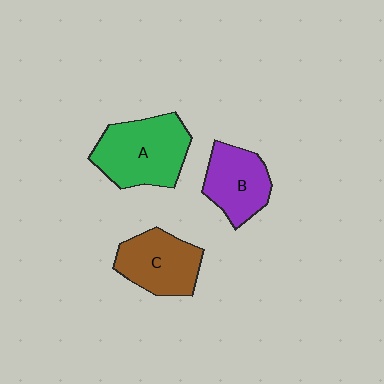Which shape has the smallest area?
Shape B (purple).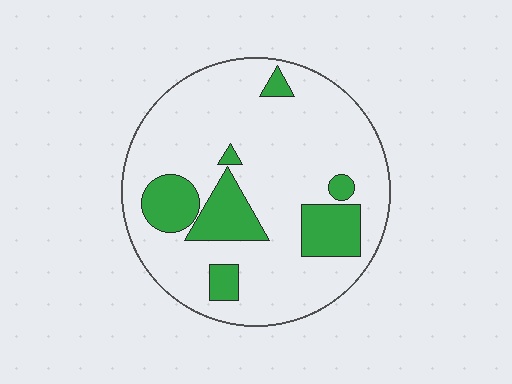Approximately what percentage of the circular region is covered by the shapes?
Approximately 20%.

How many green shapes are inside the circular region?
7.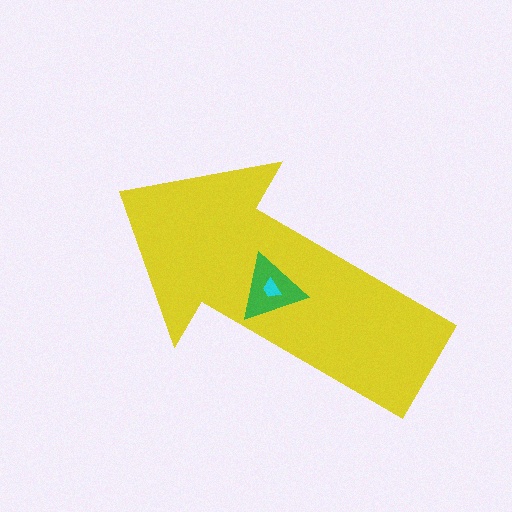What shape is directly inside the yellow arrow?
The green triangle.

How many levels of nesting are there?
3.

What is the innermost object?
The cyan trapezoid.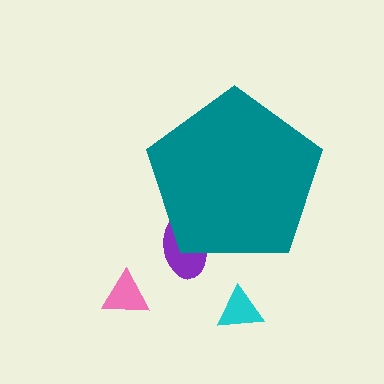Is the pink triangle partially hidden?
No, the pink triangle is fully visible.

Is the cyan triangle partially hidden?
No, the cyan triangle is fully visible.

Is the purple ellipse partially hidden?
Yes, the purple ellipse is partially hidden behind the teal pentagon.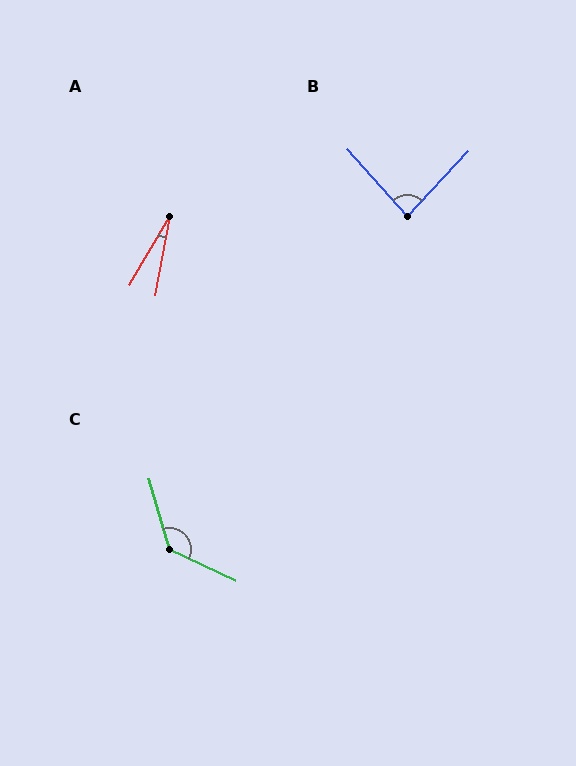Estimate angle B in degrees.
Approximately 84 degrees.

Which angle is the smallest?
A, at approximately 20 degrees.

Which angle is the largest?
C, at approximately 132 degrees.